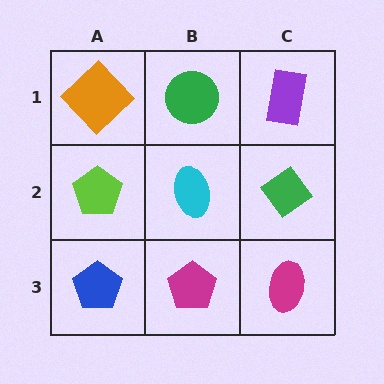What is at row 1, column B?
A green circle.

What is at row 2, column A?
A lime pentagon.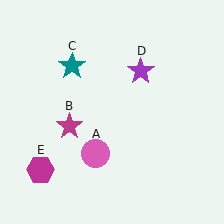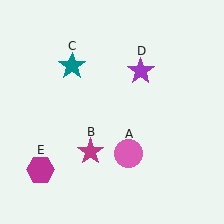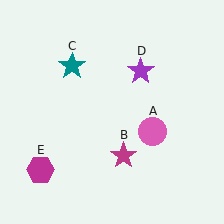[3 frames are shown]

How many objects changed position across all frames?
2 objects changed position: pink circle (object A), magenta star (object B).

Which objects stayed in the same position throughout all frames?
Teal star (object C) and purple star (object D) and magenta hexagon (object E) remained stationary.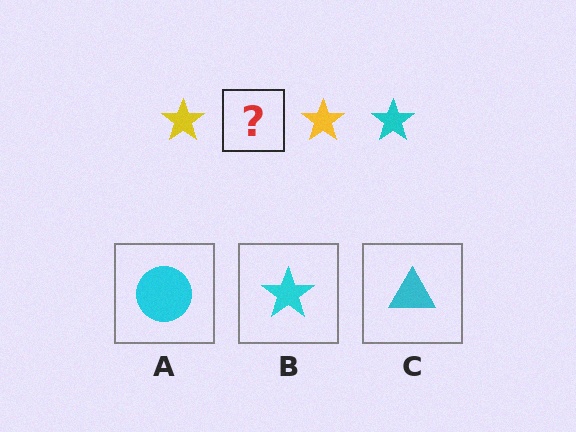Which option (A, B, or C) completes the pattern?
B.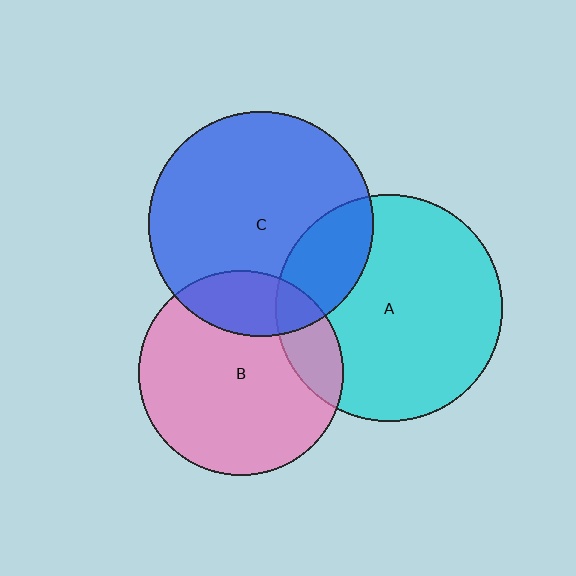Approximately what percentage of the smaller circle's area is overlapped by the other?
Approximately 15%.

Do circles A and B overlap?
Yes.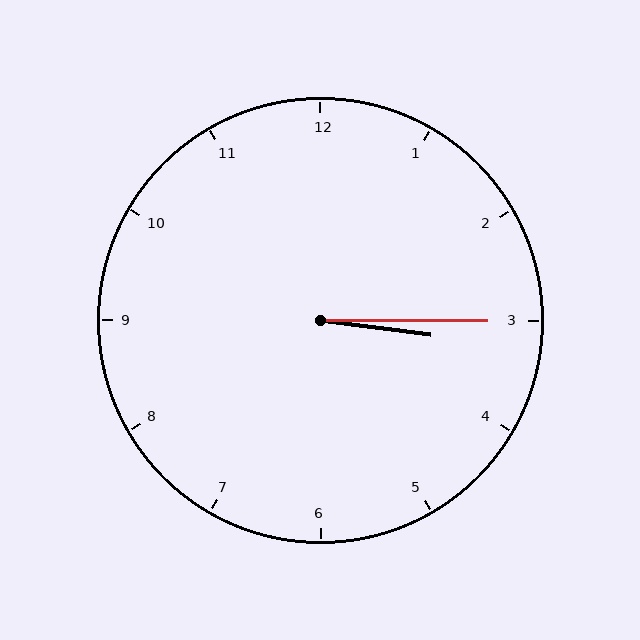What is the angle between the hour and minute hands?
Approximately 8 degrees.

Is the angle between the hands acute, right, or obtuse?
It is acute.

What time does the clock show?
3:15.